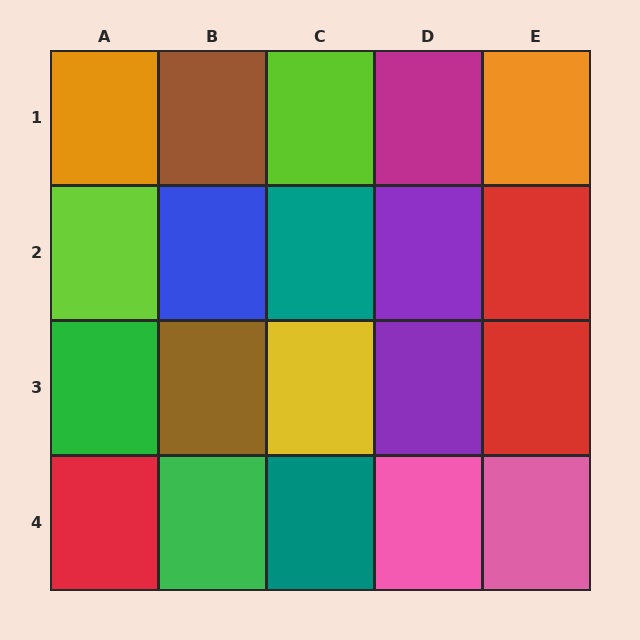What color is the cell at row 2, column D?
Purple.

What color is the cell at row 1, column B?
Brown.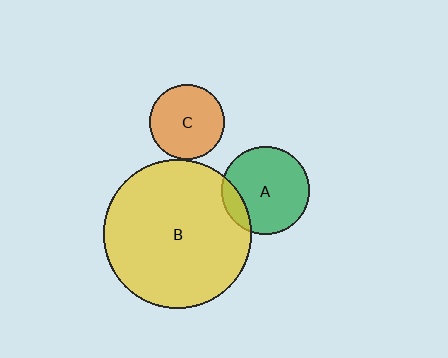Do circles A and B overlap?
Yes.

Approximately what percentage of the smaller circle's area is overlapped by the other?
Approximately 15%.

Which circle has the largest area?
Circle B (yellow).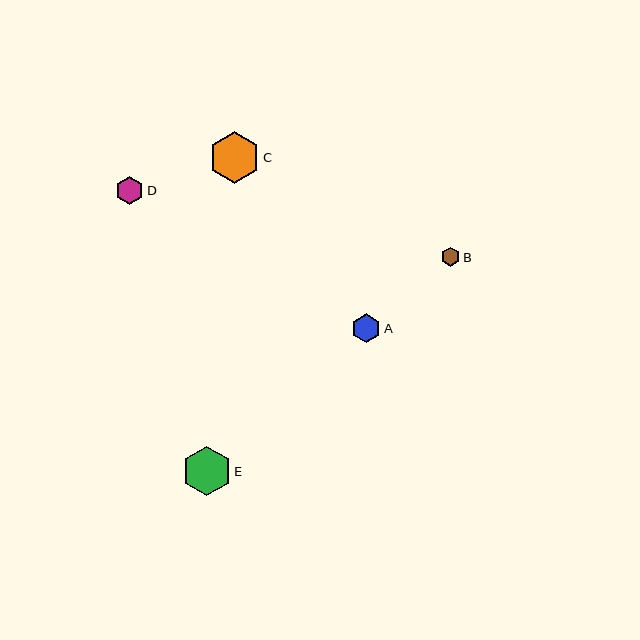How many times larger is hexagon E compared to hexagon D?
Hexagon E is approximately 1.8 times the size of hexagon D.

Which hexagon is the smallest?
Hexagon B is the smallest with a size of approximately 19 pixels.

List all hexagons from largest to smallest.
From largest to smallest: C, E, A, D, B.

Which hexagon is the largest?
Hexagon C is the largest with a size of approximately 52 pixels.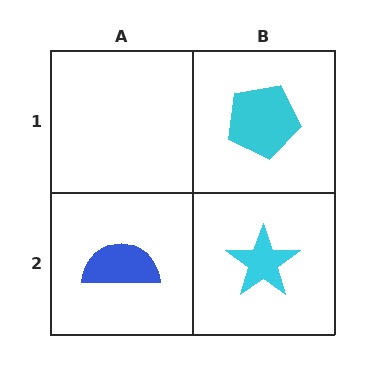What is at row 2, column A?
A blue semicircle.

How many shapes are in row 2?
2 shapes.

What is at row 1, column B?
A cyan pentagon.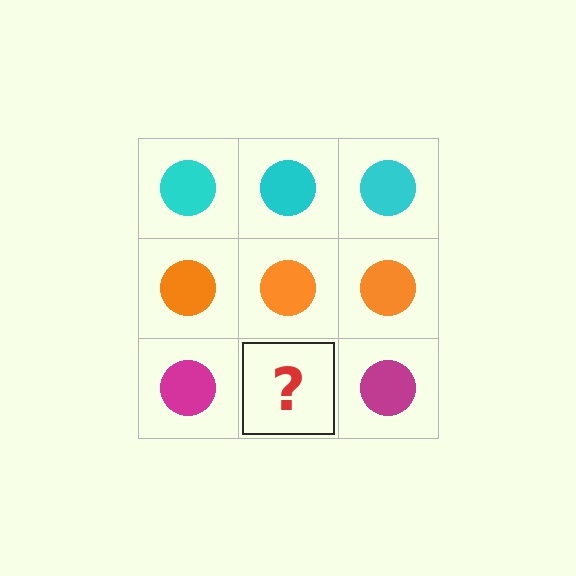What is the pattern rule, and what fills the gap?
The rule is that each row has a consistent color. The gap should be filled with a magenta circle.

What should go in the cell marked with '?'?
The missing cell should contain a magenta circle.